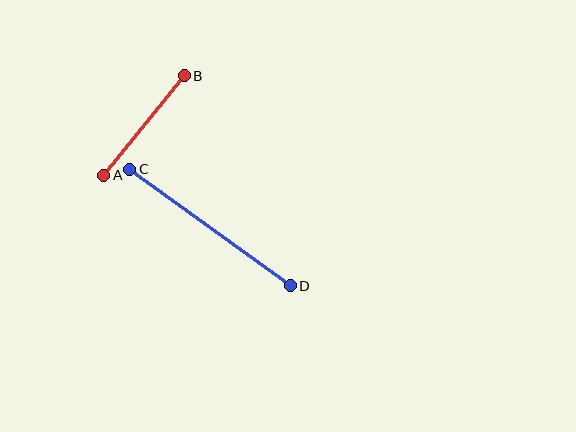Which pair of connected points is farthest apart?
Points C and D are farthest apart.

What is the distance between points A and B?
The distance is approximately 128 pixels.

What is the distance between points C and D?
The distance is approximately 198 pixels.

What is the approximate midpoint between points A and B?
The midpoint is at approximately (144, 125) pixels.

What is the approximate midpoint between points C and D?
The midpoint is at approximately (210, 228) pixels.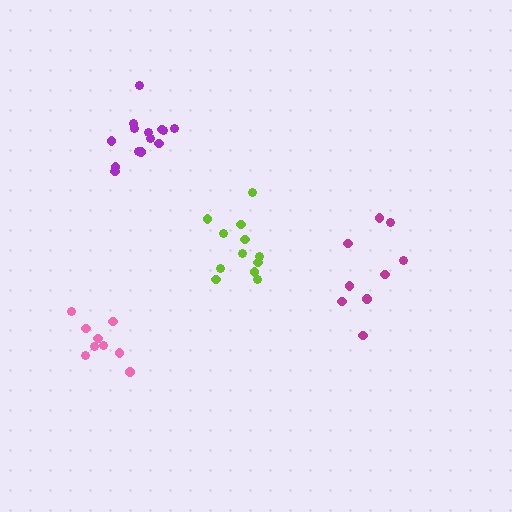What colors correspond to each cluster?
The clusters are colored: pink, magenta, lime, purple.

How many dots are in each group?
Group 1: 9 dots, Group 2: 9 dots, Group 3: 12 dots, Group 4: 14 dots (44 total).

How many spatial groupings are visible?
There are 4 spatial groupings.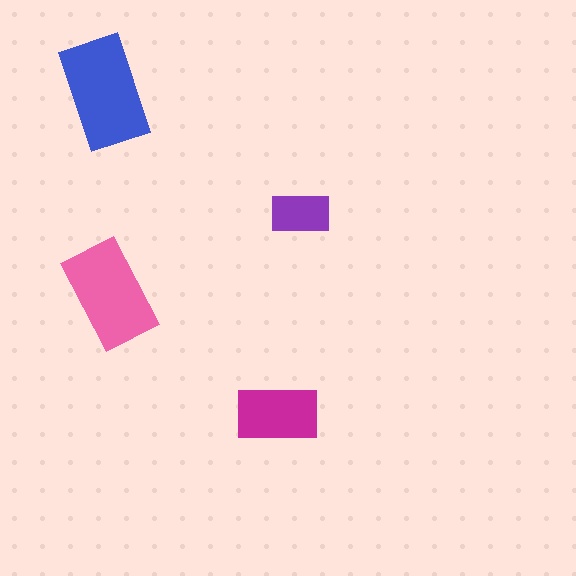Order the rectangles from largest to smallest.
the blue one, the pink one, the magenta one, the purple one.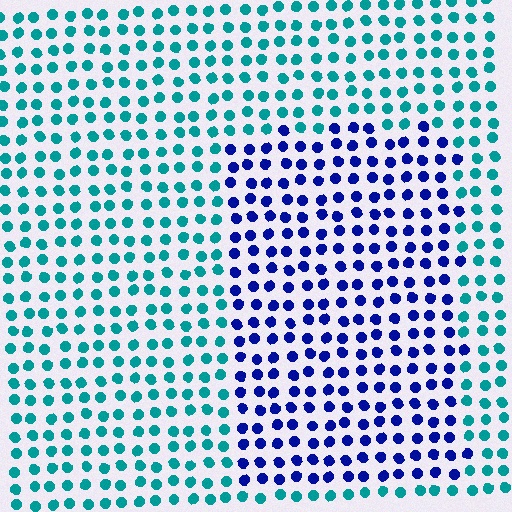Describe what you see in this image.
The image is filled with small teal elements in a uniform arrangement. A rectangle-shaped region is visible where the elements are tinted to a slightly different hue, forming a subtle color boundary.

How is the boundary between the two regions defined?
The boundary is defined purely by a slight shift in hue (about 56 degrees). Spacing, size, and orientation are identical on both sides.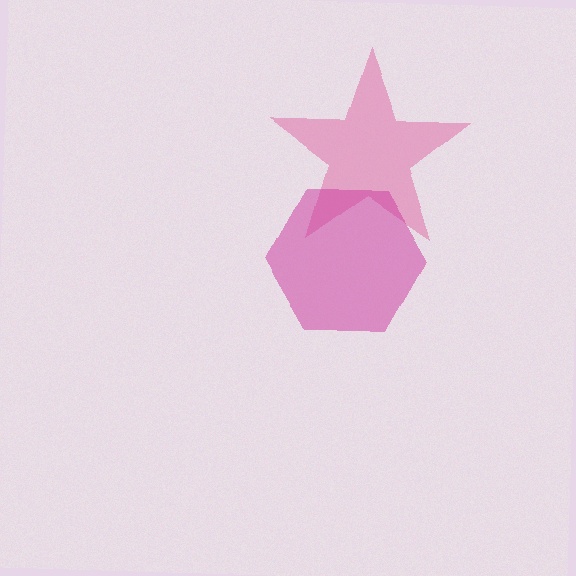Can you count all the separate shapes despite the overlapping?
Yes, there are 2 separate shapes.